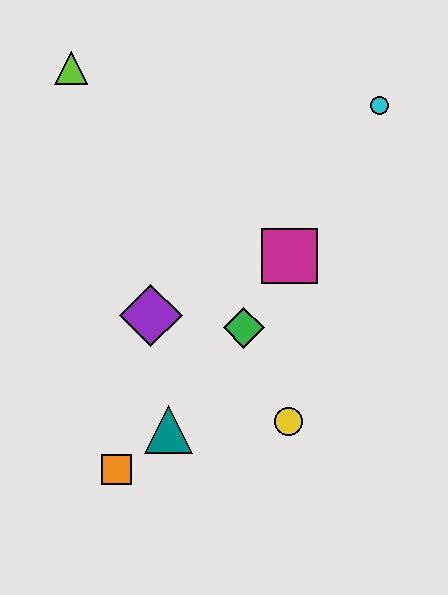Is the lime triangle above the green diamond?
Yes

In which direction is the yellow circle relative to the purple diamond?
The yellow circle is to the right of the purple diamond.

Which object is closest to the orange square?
The teal triangle is closest to the orange square.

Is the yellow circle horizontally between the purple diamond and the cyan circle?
Yes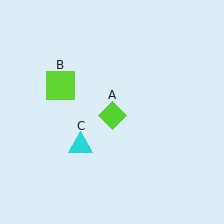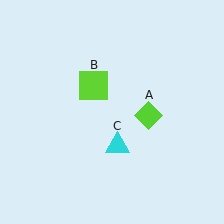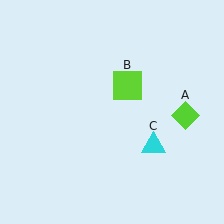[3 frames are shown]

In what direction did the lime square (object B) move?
The lime square (object B) moved right.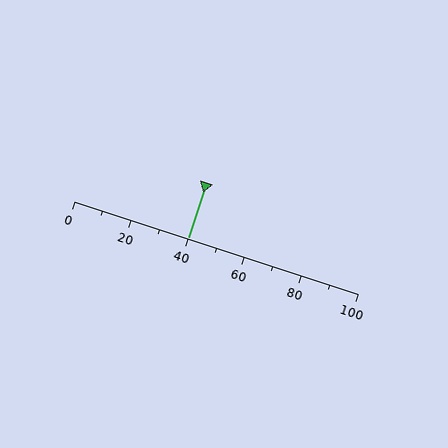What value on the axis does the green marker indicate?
The marker indicates approximately 40.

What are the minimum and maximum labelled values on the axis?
The axis runs from 0 to 100.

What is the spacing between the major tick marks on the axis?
The major ticks are spaced 20 apart.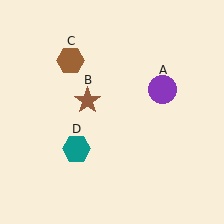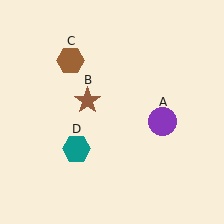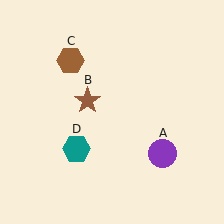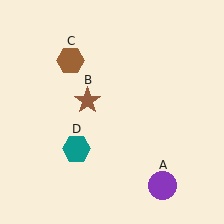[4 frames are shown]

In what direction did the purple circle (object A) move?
The purple circle (object A) moved down.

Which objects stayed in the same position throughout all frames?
Brown star (object B) and brown hexagon (object C) and teal hexagon (object D) remained stationary.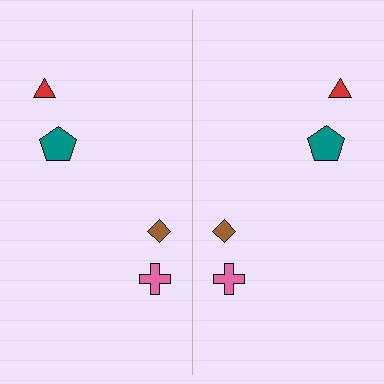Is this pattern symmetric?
Yes, this pattern has bilateral (reflection) symmetry.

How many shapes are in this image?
There are 8 shapes in this image.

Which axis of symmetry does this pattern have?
The pattern has a vertical axis of symmetry running through the center of the image.